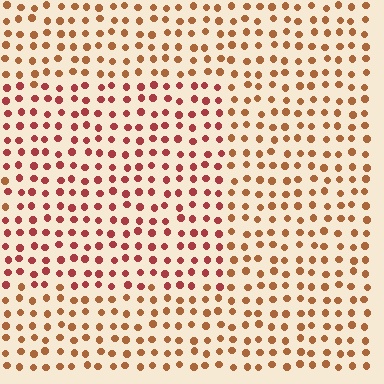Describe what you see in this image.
The image is filled with small brown elements in a uniform arrangement. A rectangle-shaped region is visible where the elements are tinted to a slightly different hue, forming a subtle color boundary.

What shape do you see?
I see a rectangle.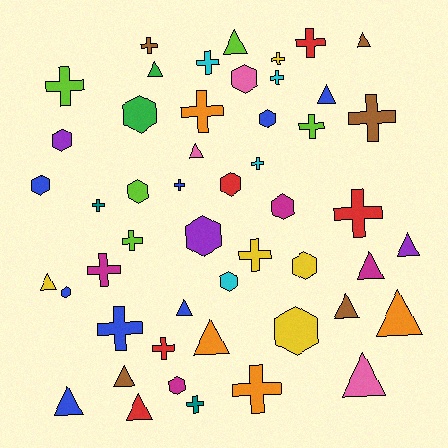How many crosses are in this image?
There are 20 crosses.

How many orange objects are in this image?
There are 4 orange objects.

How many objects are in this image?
There are 50 objects.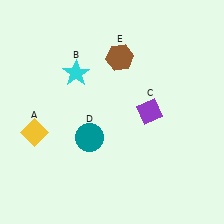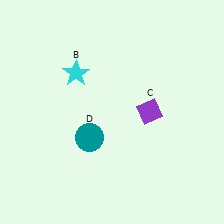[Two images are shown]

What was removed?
The brown hexagon (E), the yellow diamond (A) were removed in Image 2.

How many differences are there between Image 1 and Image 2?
There are 2 differences between the two images.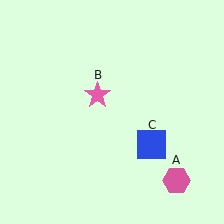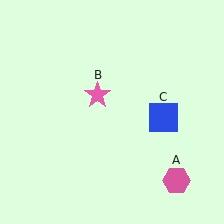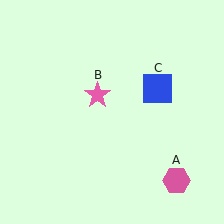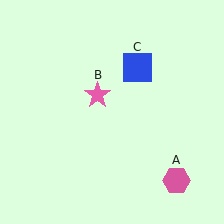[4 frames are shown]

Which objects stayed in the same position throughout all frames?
Pink hexagon (object A) and pink star (object B) remained stationary.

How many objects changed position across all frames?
1 object changed position: blue square (object C).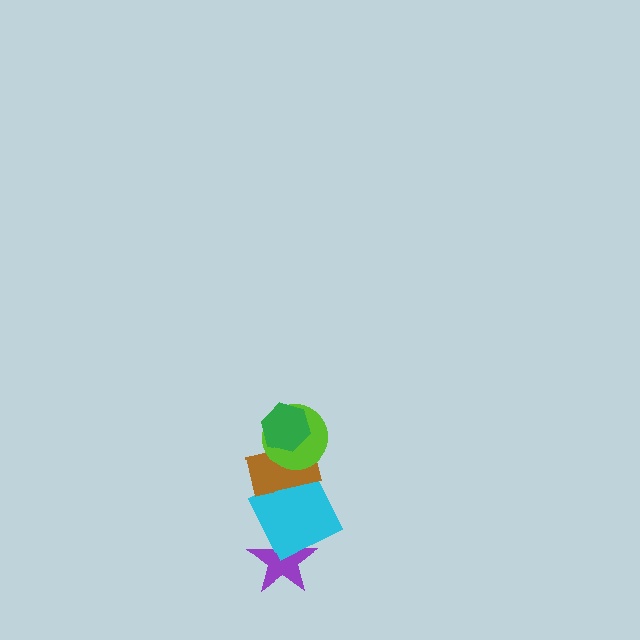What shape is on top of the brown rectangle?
The lime circle is on top of the brown rectangle.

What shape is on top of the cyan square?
The brown rectangle is on top of the cyan square.